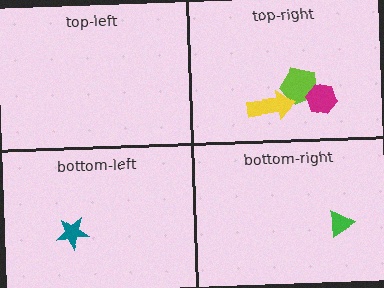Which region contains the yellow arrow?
The top-right region.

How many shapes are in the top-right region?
3.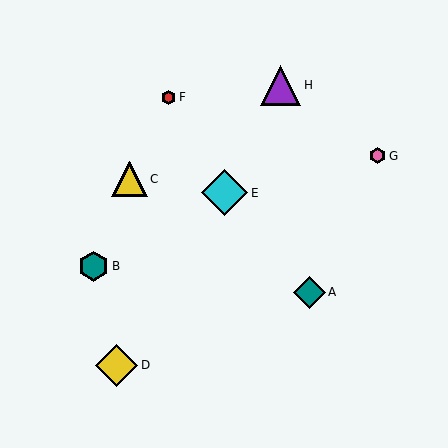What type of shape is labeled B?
Shape B is a teal hexagon.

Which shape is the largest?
The cyan diamond (labeled E) is the largest.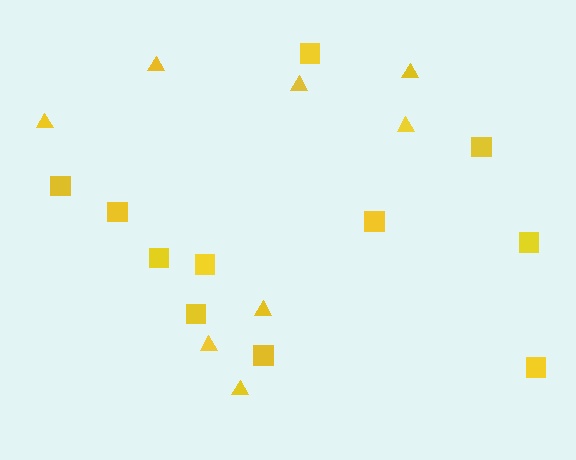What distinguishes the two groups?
There are 2 groups: one group of triangles (8) and one group of squares (11).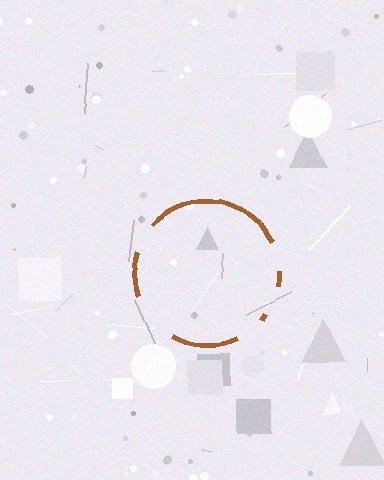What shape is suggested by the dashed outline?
The dashed outline suggests a circle.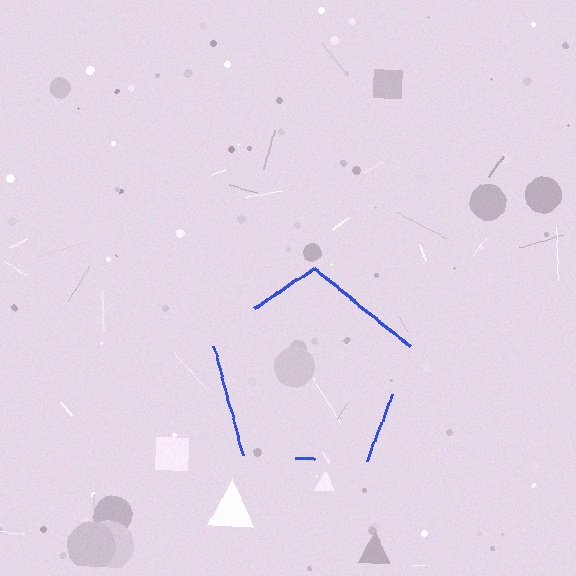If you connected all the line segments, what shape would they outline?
They would outline a pentagon.